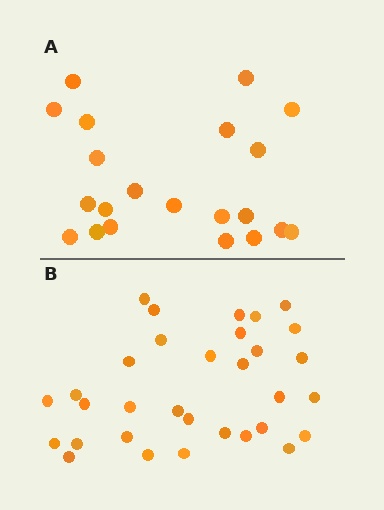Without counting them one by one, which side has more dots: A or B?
Region B (the bottom region) has more dots.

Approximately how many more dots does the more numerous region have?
Region B has roughly 12 or so more dots than region A.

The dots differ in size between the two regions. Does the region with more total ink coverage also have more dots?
No. Region A has more total ink coverage because its dots are larger, but region B actually contains more individual dots. Total area can be misleading — the number of items is what matters here.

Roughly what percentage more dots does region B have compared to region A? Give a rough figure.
About 50% more.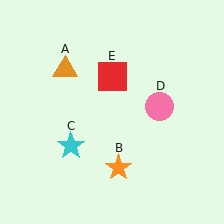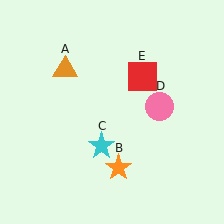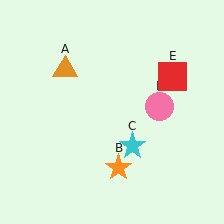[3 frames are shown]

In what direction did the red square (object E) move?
The red square (object E) moved right.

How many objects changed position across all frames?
2 objects changed position: cyan star (object C), red square (object E).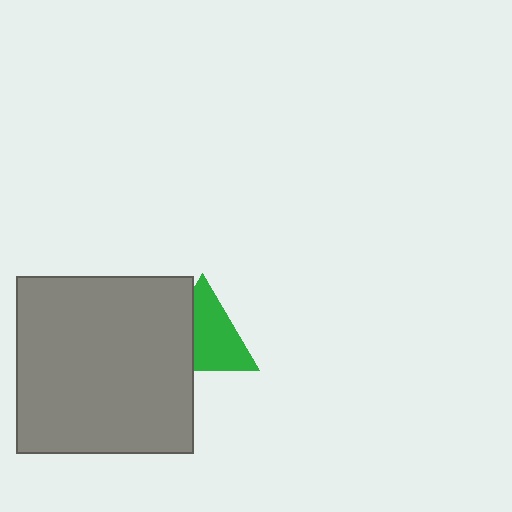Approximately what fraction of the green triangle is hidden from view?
Roughly 35% of the green triangle is hidden behind the gray square.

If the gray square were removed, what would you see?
You would see the complete green triangle.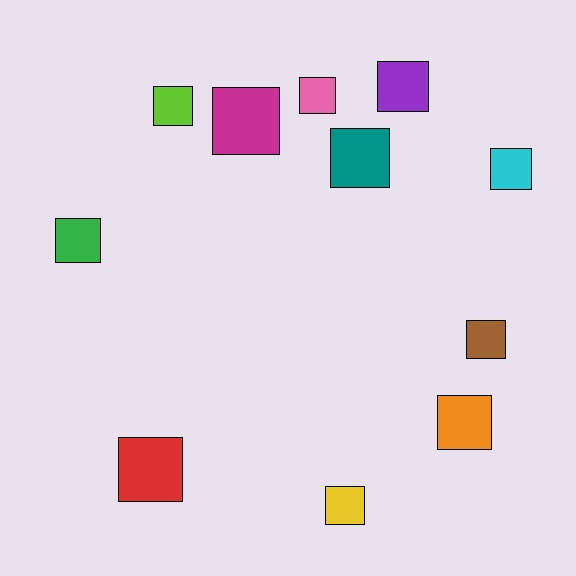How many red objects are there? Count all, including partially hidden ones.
There is 1 red object.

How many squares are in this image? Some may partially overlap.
There are 11 squares.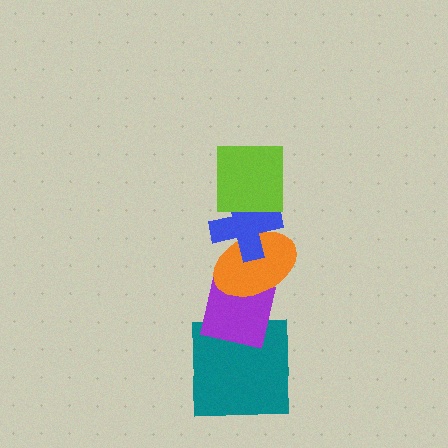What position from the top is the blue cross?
The blue cross is 2nd from the top.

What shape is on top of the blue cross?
The lime square is on top of the blue cross.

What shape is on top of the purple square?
The orange ellipse is on top of the purple square.